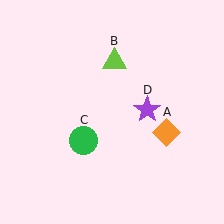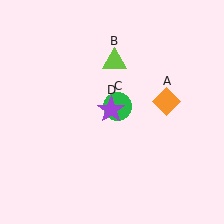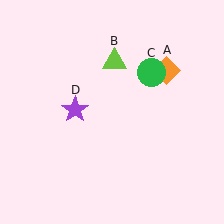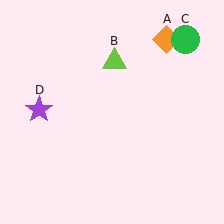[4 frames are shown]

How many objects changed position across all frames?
3 objects changed position: orange diamond (object A), green circle (object C), purple star (object D).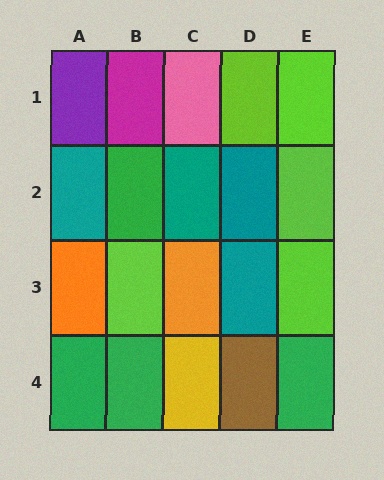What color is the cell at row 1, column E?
Lime.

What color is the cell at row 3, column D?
Teal.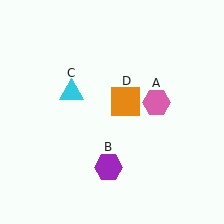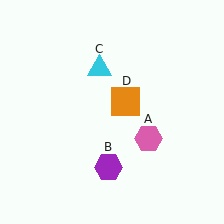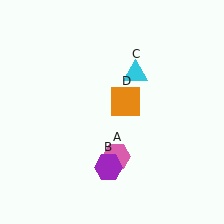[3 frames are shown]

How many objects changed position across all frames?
2 objects changed position: pink hexagon (object A), cyan triangle (object C).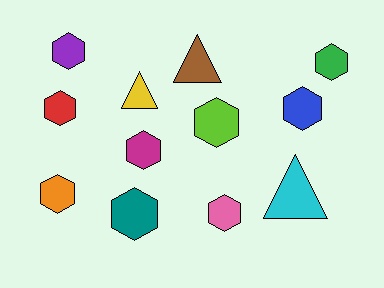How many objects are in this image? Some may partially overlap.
There are 12 objects.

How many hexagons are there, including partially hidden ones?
There are 9 hexagons.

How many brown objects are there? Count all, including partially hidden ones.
There is 1 brown object.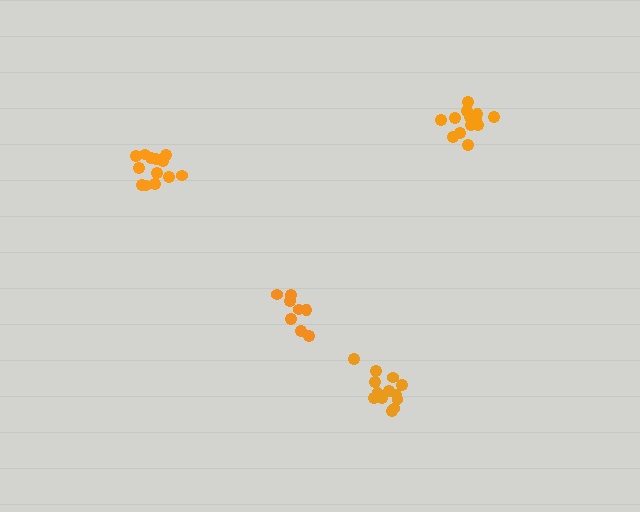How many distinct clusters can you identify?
There are 4 distinct clusters.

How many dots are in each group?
Group 1: 13 dots, Group 2: 8 dots, Group 3: 13 dots, Group 4: 13 dots (47 total).